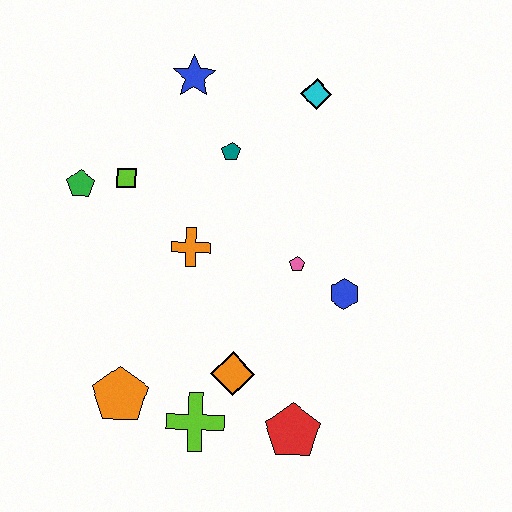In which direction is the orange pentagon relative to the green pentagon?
The orange pentagon is below the green pentagon.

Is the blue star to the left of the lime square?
No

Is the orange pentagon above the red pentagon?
Yes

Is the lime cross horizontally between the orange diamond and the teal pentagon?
No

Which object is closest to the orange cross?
The lime square is closest to the orange cross.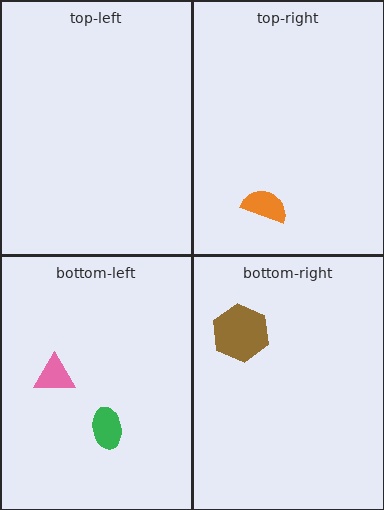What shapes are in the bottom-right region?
The brown hexagon.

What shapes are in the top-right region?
The orange semicircle.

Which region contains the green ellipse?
The bottom-left region.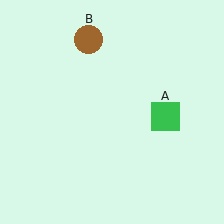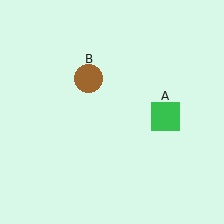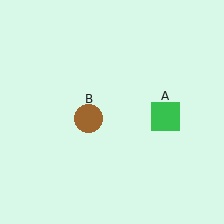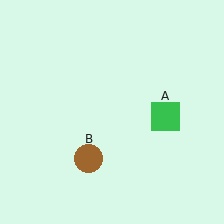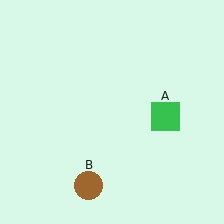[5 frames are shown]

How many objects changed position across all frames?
1 object changed position: brown circle (object B).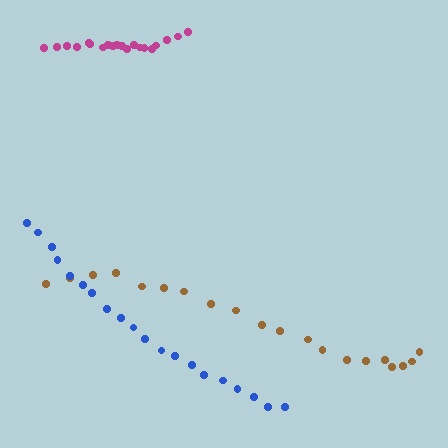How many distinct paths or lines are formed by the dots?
There are 3 distinct paths.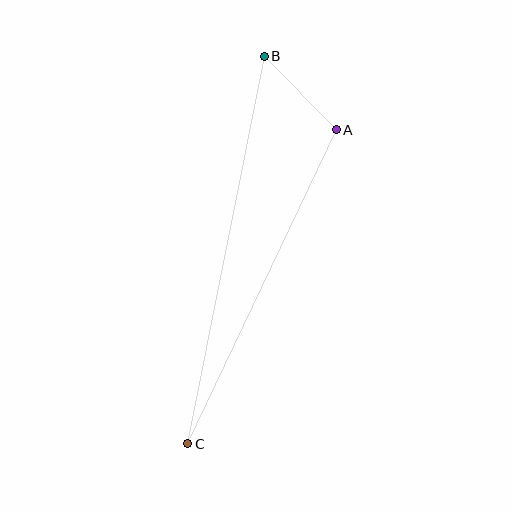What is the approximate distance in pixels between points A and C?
The distance between A and C is approximately 347 pixels.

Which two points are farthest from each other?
Points B and C are farthest from each other.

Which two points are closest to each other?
Points A and B are closest to each other.